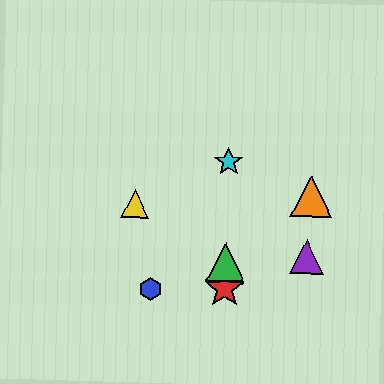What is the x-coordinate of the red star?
The red star is at x≈225.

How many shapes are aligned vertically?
3 shapes (the red star, the green triangle, the cyan star) are aligned vertically.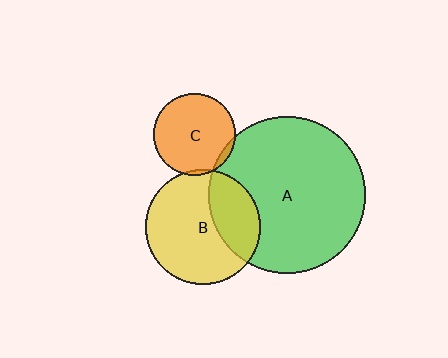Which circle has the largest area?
Circle A (green).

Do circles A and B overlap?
Yes.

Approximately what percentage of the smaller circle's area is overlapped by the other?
Approximately 30%.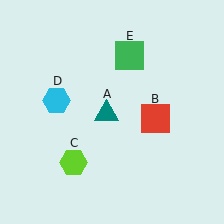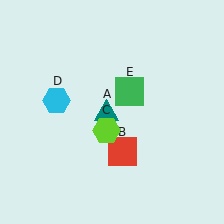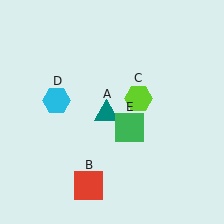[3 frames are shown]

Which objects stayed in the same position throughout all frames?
Teal triangle (object A) and cyan hexagon (object D) remained stationary.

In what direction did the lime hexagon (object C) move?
The lime hexagon (object C) moved up and to the right.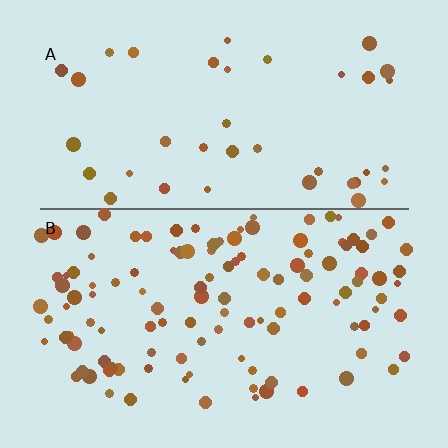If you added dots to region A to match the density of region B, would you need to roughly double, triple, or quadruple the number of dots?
Approximately triple.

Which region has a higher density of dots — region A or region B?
B (the bottom).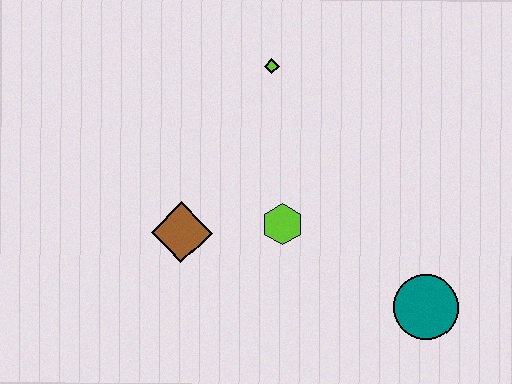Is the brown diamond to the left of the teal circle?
Yes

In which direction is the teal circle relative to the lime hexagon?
The teal circle is to the right of the lime hexagon.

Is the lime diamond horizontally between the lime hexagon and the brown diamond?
Yes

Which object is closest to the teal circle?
The lime hexagon is closest to the teal circle.